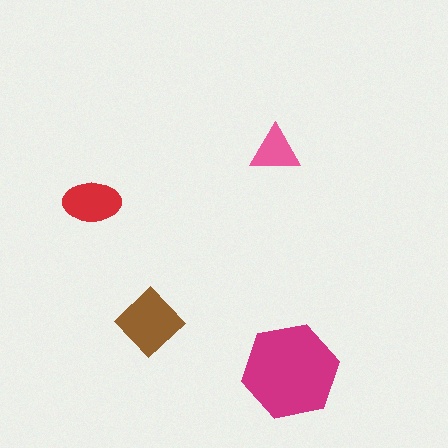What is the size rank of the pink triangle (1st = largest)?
4th.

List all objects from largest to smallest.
The magenta hexagon, the brown diamond, the red ellipse, the pink triangle.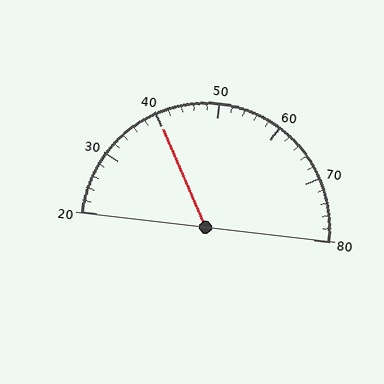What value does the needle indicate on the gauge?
The needle indicates approximately 40.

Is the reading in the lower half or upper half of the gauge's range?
The reading is in the lower half of the range (20 to 80).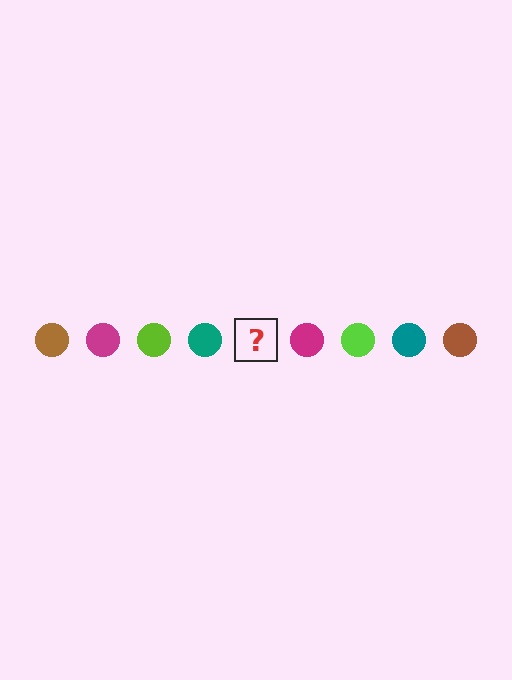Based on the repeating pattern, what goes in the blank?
The blank should be a brown circle.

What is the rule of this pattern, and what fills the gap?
The rule is that the pattern cycles through brown, magenta, lime, teal circles. The gap should be filled with a brown circle.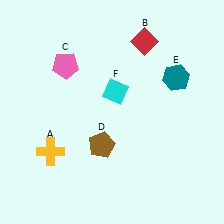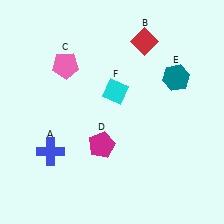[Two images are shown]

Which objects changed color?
A changed from yellow to blue. D changed from brown to magenta.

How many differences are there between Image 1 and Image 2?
There are 2 differences between the two images.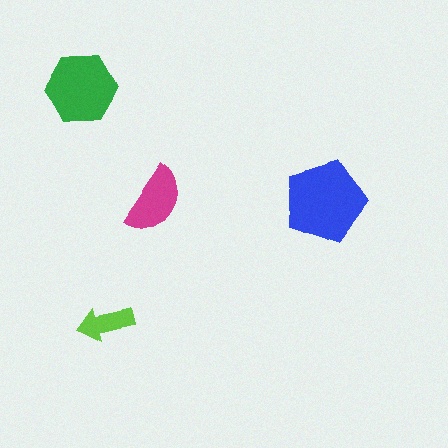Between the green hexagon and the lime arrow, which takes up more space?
The green hexagon.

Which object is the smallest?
The lime arrow.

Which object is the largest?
The blue pentagon.